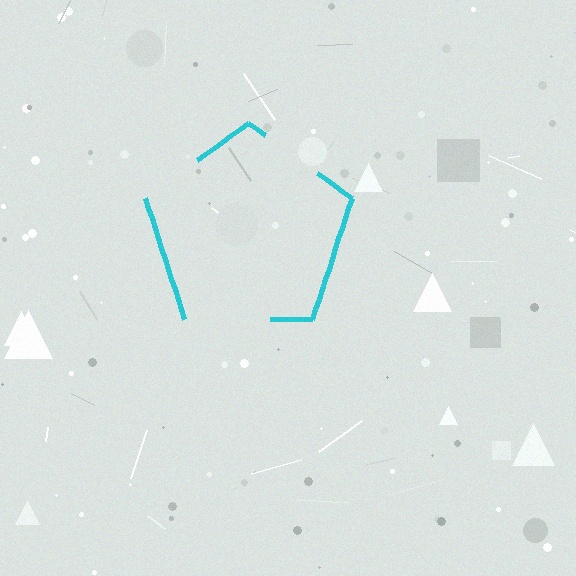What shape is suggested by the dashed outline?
The dashed outline suggests a pentagon.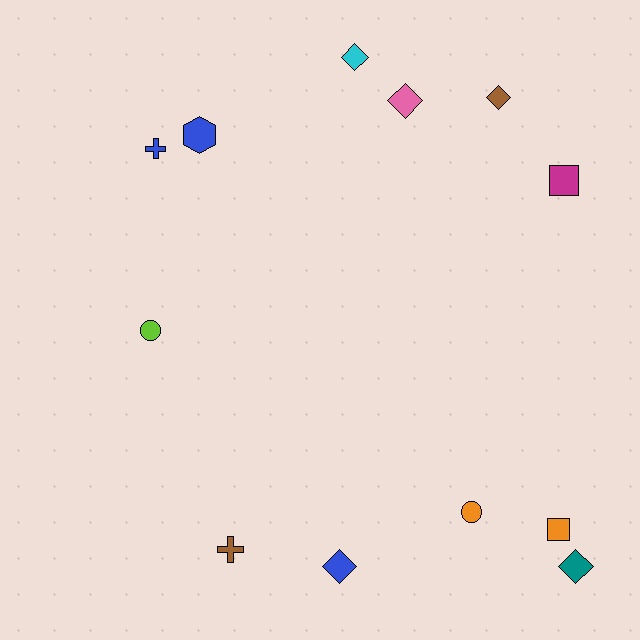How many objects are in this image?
There are 12 objects.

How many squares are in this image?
There are 2 squares.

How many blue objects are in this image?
There are 3 blue objects.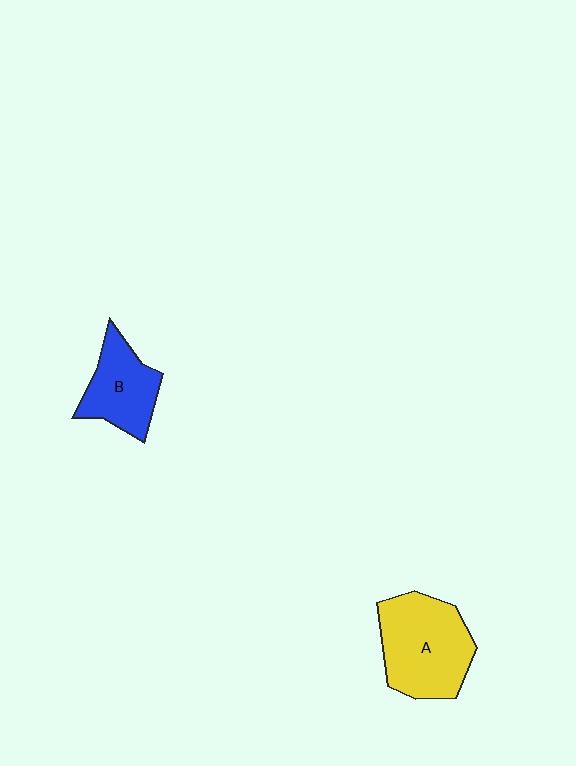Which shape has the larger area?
Shape A (yellow).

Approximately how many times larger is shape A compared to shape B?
Approximately 1.5 times.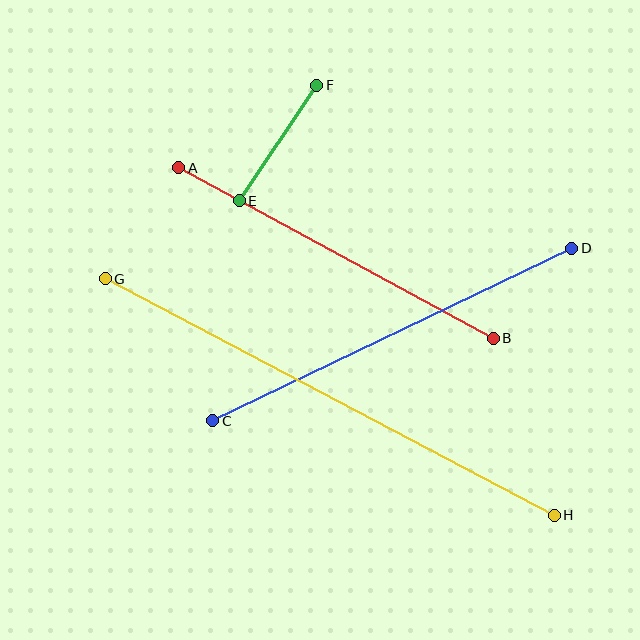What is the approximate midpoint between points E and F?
The midpoint is at approximately (278, 143) pixels.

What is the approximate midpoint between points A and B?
The midpoint is at approximately (336, 253) pixels.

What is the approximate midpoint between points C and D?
The midpoint is at approximately (392, 335) pixels.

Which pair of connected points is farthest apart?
Points G and H are farthest apart.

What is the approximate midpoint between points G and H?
The midpoint is at approximately (330, 397) pixels.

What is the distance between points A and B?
The distance is approximately 358 pixels.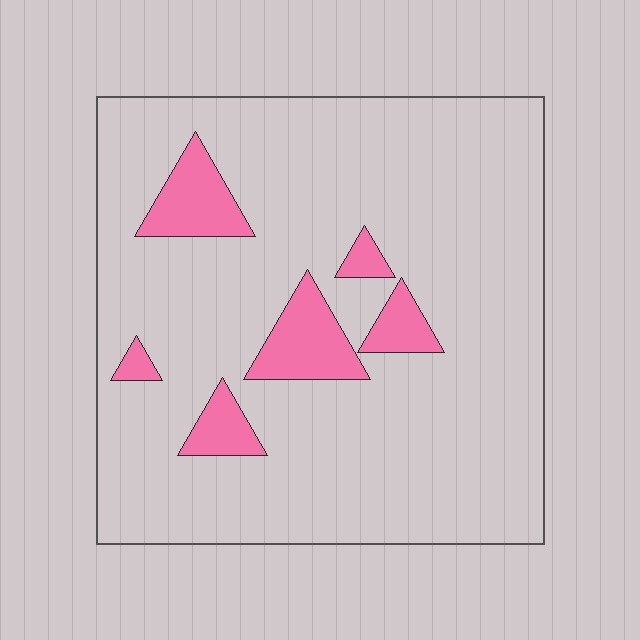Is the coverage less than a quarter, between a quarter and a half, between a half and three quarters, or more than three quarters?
Less than a quarter.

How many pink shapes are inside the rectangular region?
6.